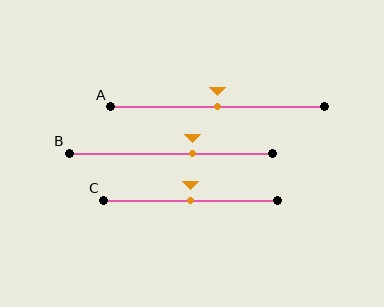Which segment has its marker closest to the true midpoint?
Segment A has its marker closest to the true midpoint.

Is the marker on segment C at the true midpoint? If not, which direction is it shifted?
Yes, the marker on segment C is at the true midpoint.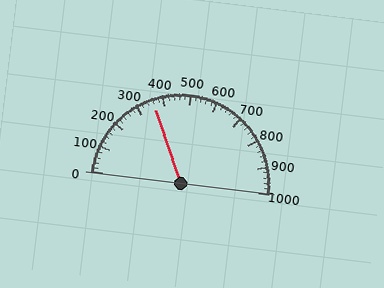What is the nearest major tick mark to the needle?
The nearest major tick mark is 400.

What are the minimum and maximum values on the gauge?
The gauge ranges from 0 to 1000.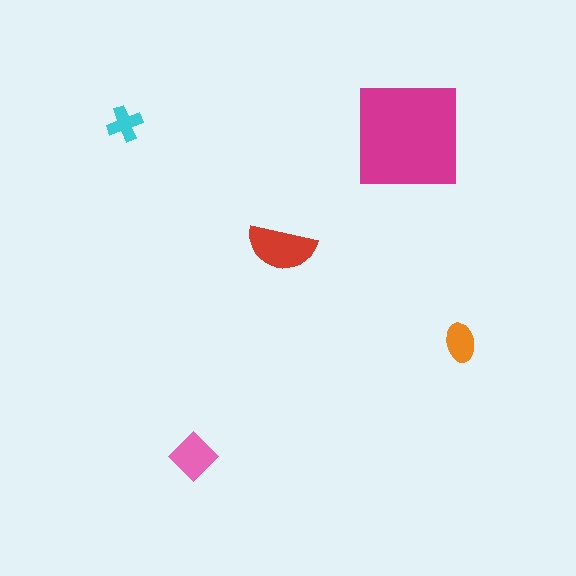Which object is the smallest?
The cyan cross.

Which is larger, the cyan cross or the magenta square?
The magenta square.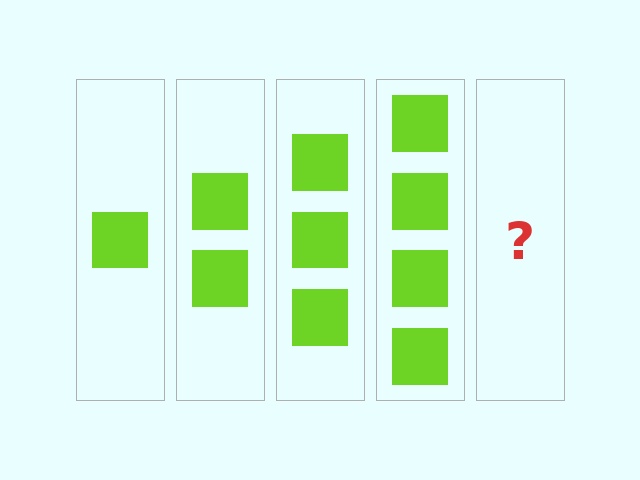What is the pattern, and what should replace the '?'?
The pattern is that each step adds one more square. The '?' should be 5 squares.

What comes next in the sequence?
The next element should be 5 squares.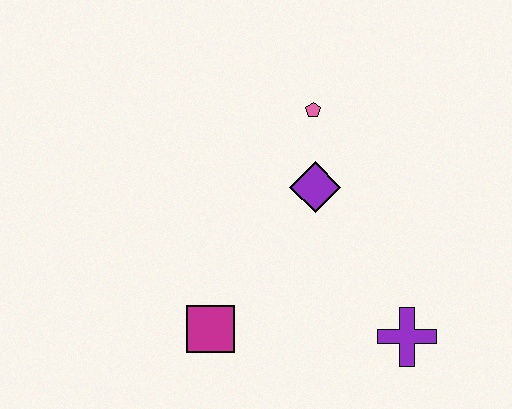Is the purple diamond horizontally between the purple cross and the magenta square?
Yes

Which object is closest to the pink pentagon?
The purple diamond is closest to the pink pentagon.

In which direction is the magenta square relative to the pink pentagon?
The magenta square is below the pink pentagon.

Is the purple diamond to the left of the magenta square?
No